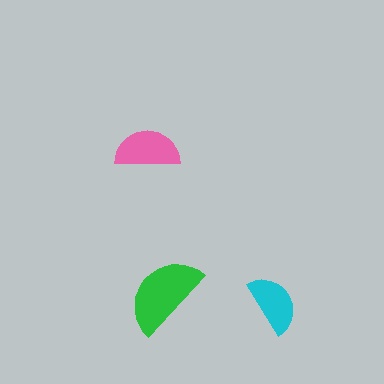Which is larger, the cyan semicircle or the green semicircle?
The green one.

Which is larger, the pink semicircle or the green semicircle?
The green one.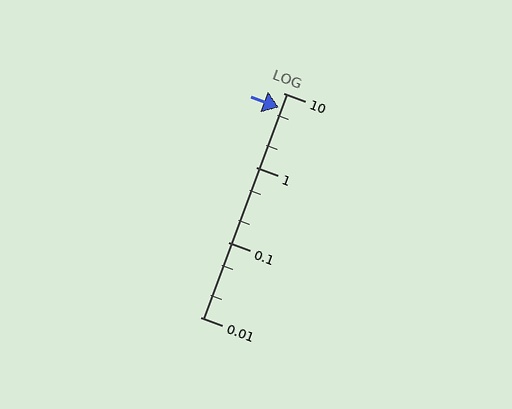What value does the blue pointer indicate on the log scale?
The pointer indicates approximately 6.4.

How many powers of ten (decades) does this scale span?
The scale spans 3 decades, from 0.01 to 10.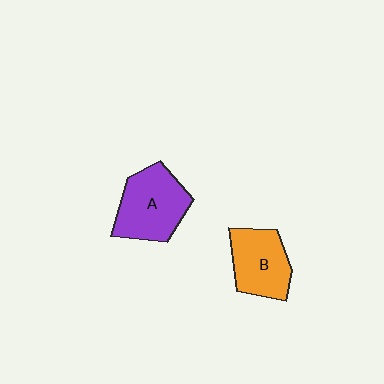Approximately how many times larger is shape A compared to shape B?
Approximately 1.2 times.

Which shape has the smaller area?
Shape B (orange).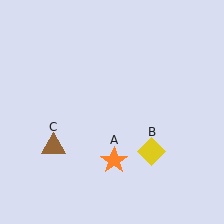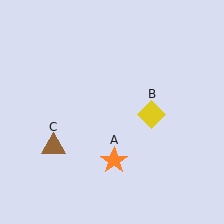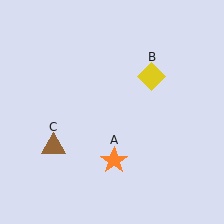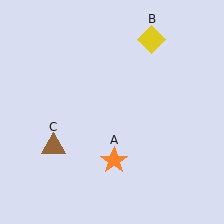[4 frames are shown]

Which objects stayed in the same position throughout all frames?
Orange star (object A) and brown triangle (object C) remained stationary.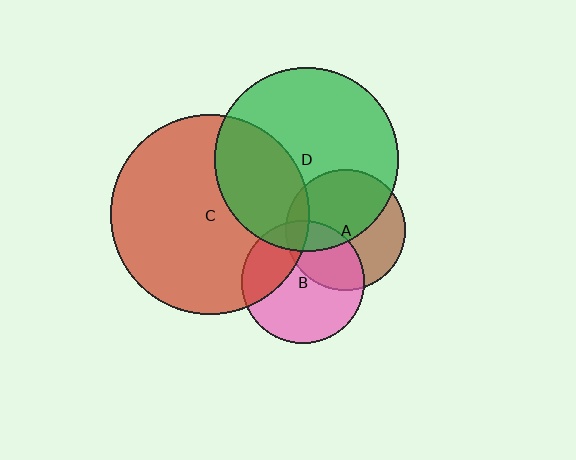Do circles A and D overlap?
Yes.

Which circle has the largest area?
Circle C (red).